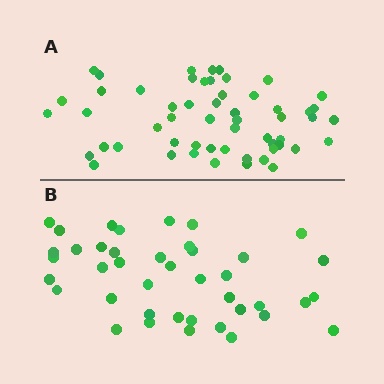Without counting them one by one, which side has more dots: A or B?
Region A (the top region) has more dots.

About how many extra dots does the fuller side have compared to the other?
Region A has approximately 15 more dots than region B.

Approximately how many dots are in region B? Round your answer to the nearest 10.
About 40 dots. (The exact count is 41, which rounds to 40.)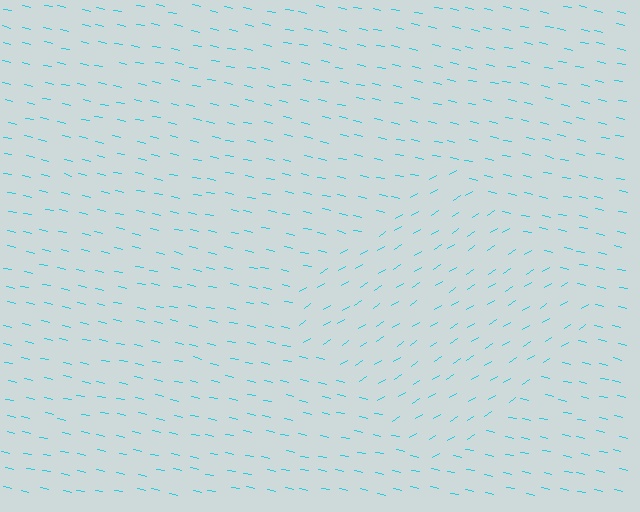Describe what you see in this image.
The image is filled with small cyan line segments. A diamond region in the image has lines oriented differently from the surrounding lines, creating a visible texture boundary.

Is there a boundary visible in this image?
Yes, there is a texture boundary formed by a change in line orientation.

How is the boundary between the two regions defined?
The boundary is defined purely by a change in line orientation (approximately 45 degrees difference). All lines are the same color and thickness.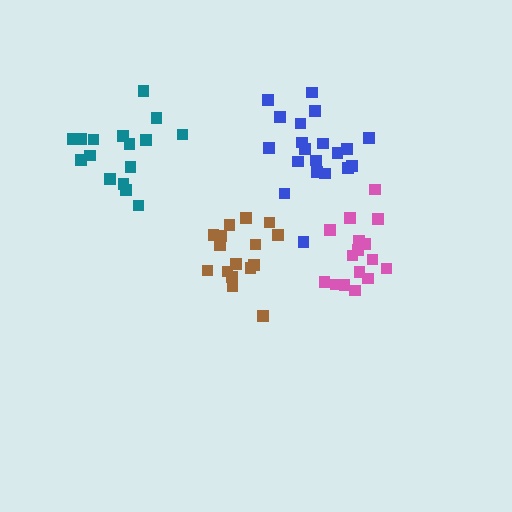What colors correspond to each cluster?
The clusters are colored: blue, brown, teal, pink.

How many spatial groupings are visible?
There are 4 spatial groupings.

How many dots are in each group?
Group 1: 20 dots, Group 2: 16 dots, Group 3: 16 dots, Group 4: 16 dots (68 total).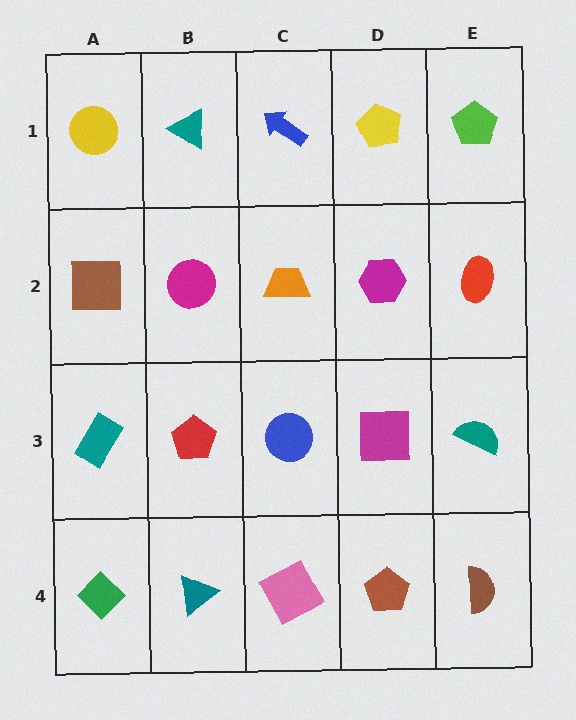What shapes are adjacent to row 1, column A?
A brown square (row 2, column A), a teal triangle (row 1, column B).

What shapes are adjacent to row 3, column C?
An orange trapezoid (row 2, column C), a pink square (row 4, column C), a red pentagon (row 3, column B), a magenta square (row 3, column D).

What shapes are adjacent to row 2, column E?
A lime pentagon (row 1, column E), a teal semicircle (row 3, column E), a magenta hexagon (row 2, column D).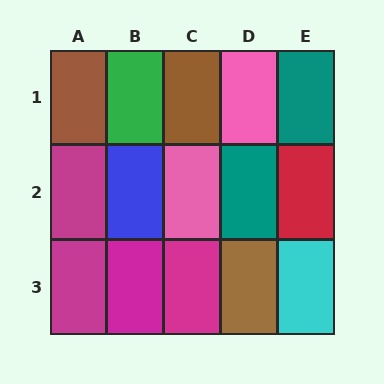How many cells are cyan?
1 cell is cyan.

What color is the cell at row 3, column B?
Magenta.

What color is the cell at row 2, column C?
Pink.